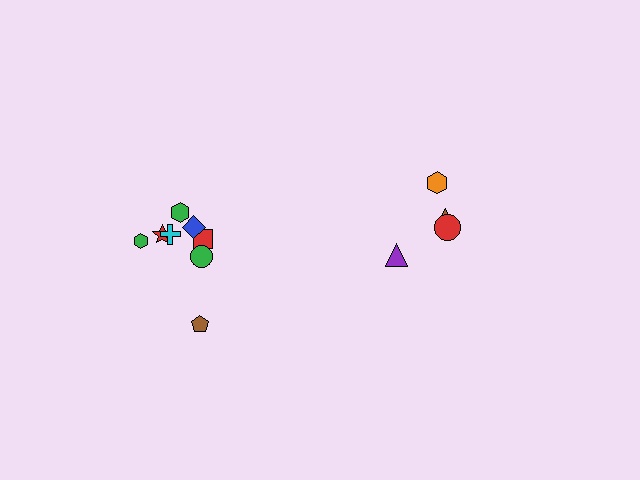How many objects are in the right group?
There are 4 objects.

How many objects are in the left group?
There are 8 objects.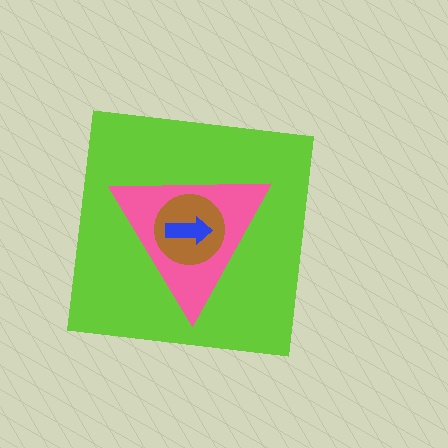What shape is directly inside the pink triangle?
The brown circle.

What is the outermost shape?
The lime square.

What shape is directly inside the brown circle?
The blue arrow.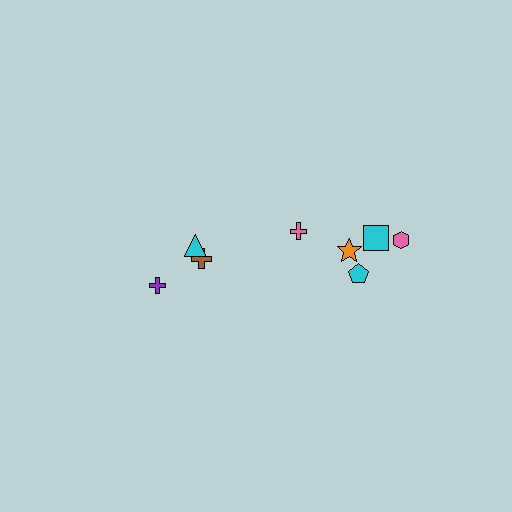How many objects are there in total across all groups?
There are 8 objects.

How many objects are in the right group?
There are 5 objects.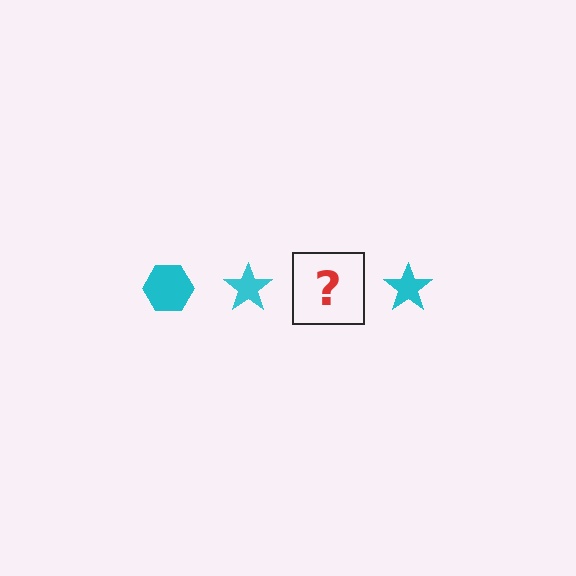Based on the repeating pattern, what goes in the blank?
The blank should be a cyan hexagon.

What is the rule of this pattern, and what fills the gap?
The rule is that the pattern cycles through hexagon, star shapes in cyan. The gap should be filled with a cyan hexagon.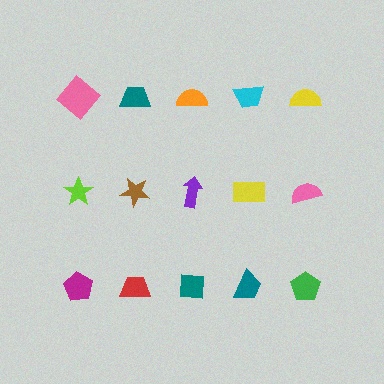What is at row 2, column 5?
A pink semicircle.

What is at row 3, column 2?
A red trapezoid.